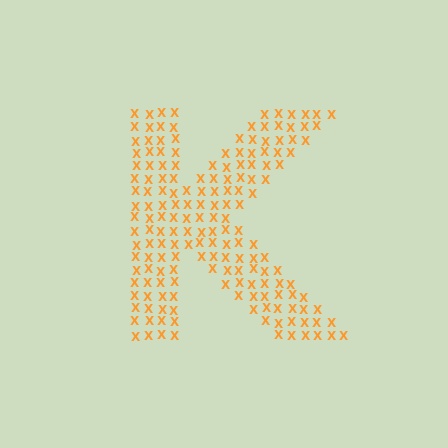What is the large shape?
The large shape is the letter K.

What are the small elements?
The small elements are letter X's.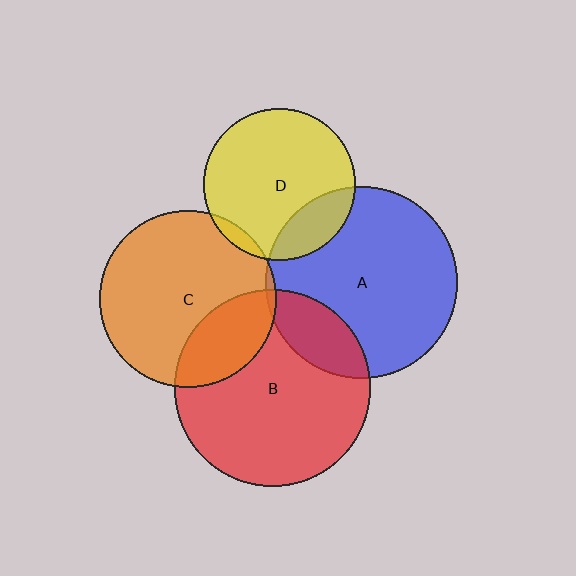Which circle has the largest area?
Circle B (red).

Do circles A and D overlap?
Yes.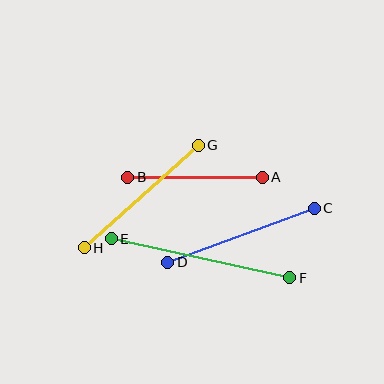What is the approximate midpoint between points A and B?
The midpoint is at approximately (195, 177) pixels.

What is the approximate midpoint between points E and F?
The midpoint is at approximately (200, 258) pixels.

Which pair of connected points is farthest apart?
Points E and F are farthest apart.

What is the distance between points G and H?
The distance is approximately 153 pixels.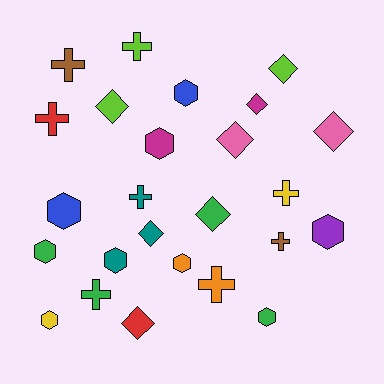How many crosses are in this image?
There are 8 crosses.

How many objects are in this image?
There are 25 objects.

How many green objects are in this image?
There are 4 green objects.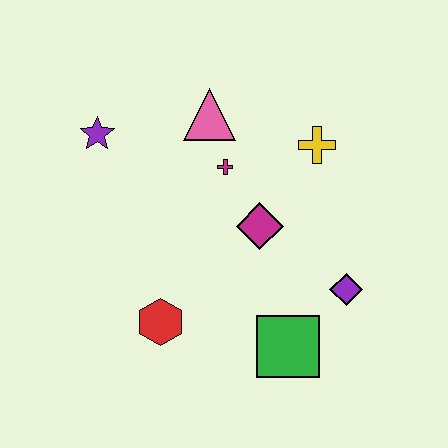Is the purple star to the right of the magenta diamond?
No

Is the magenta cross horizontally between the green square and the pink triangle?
Yes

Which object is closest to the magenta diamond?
The magenta cross is closest to the magenta diamond.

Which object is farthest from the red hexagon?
The yellow cross is farthest from the red hexagon.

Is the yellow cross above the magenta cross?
Yes